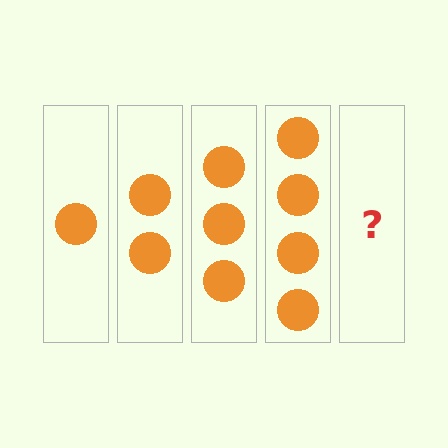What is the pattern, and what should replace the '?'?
The pattern is that each step adds one more circle. The '?' should be 5 circles.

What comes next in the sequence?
The next element should be 5 circles.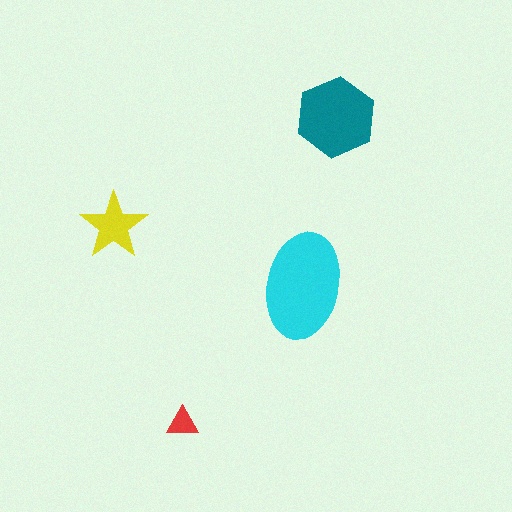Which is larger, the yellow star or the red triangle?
The yellow star.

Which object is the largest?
The cyan ellipse.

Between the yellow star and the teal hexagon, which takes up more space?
The teal hexagon.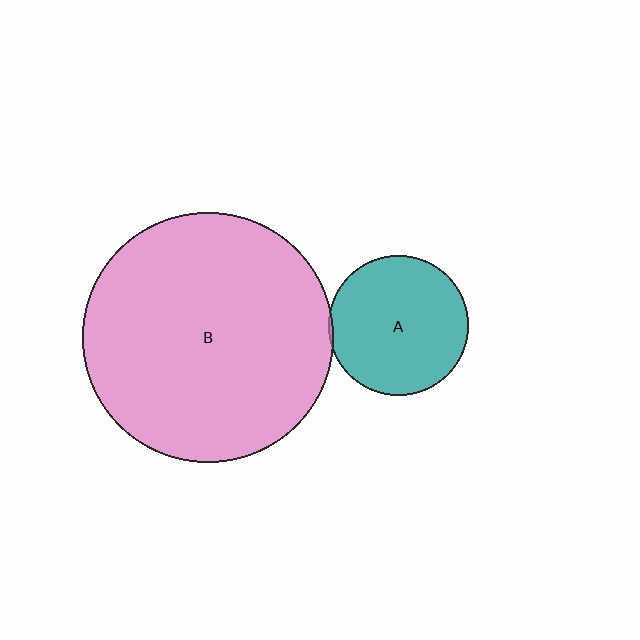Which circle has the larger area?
Circle B (pink).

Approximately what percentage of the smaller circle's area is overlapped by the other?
Approximately 5%.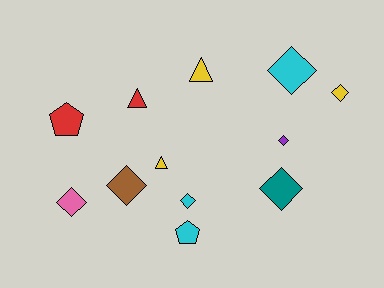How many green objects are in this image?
There are no green objects.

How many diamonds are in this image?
There are 7 diamonds.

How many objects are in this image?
There are 12 objects.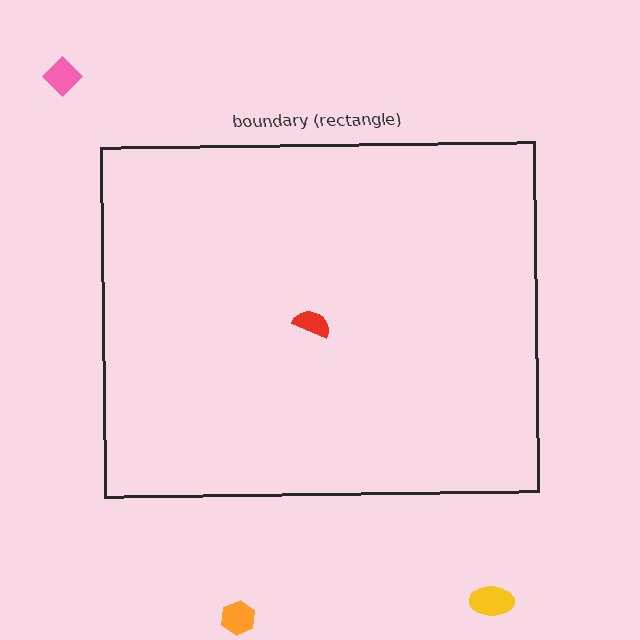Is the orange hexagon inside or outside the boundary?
Outside.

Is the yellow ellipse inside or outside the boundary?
Outside.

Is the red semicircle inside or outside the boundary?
Inside.